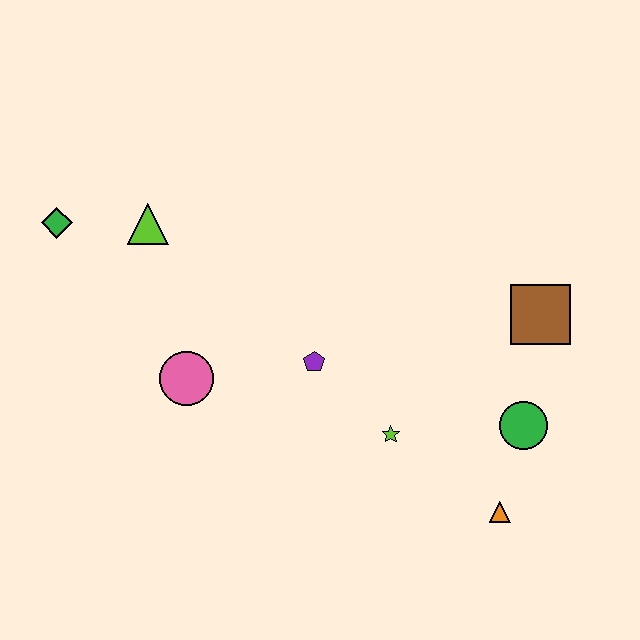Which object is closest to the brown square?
The green circle is closest to the brown square.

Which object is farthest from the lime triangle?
The orange triangle is farthest from the lime triangle.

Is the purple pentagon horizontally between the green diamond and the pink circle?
No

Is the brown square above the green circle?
Yes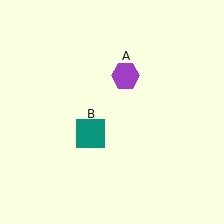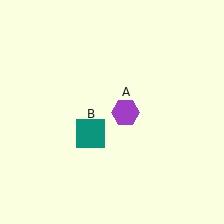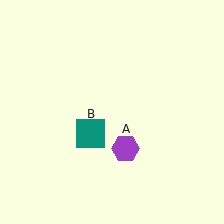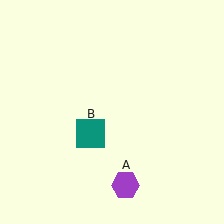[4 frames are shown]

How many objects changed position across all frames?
1 object changed position: purple hexagon (object A).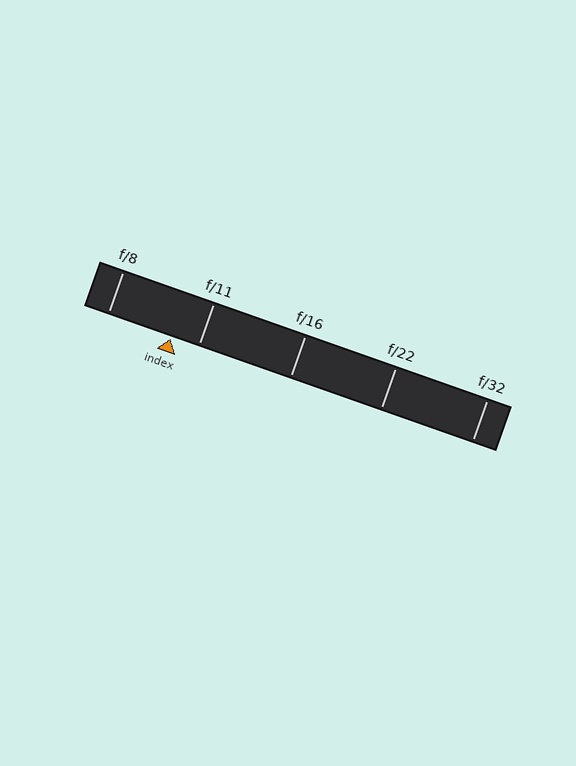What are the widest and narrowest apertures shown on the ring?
The widest aperture shown is f/8 and the narrowest is f/32.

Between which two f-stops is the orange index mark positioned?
The index mark is between f/8 and f/11.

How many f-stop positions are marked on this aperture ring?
There are 5 f-stop positions marked.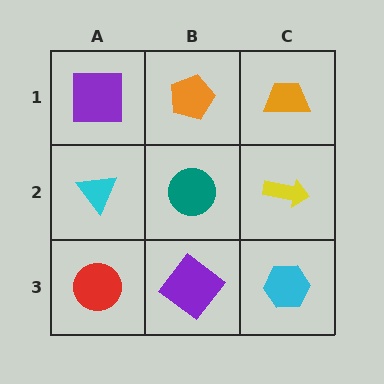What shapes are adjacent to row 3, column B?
A teal circle (row 2, column B), a red circle (row 3, column A), a cyan hexagon (row 3, column C).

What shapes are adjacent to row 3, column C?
A yellow arrow (row 2, column C), a purple diamond (row 3, column B).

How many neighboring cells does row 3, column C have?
2.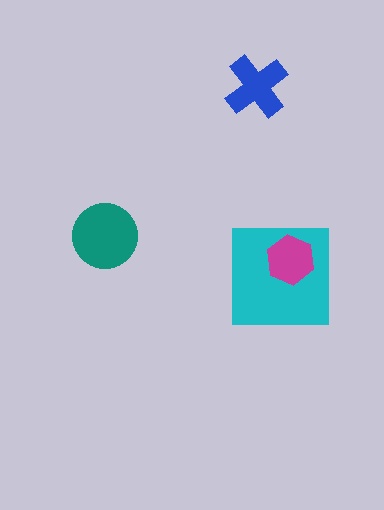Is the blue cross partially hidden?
No, no other shape covers it.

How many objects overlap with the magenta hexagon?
1 object overlaps with the magenta hexagon.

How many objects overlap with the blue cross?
0 objects overlap with the blue cross.